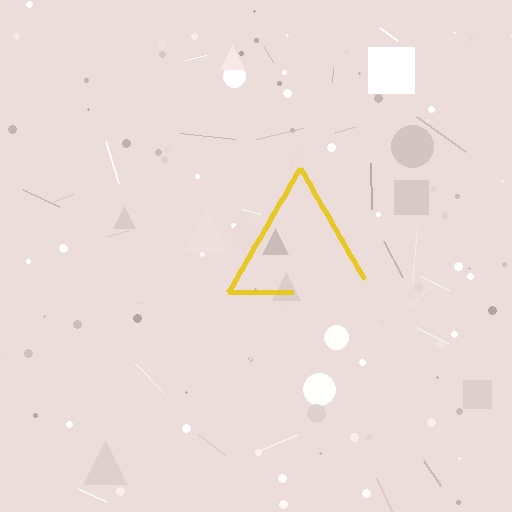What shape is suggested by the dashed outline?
The dashed outline suggests a triangle.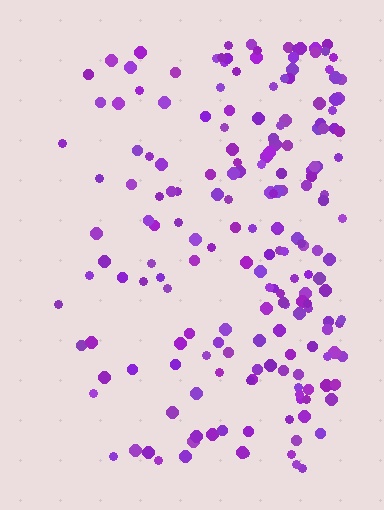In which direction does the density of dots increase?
From left to right, with the right side densest.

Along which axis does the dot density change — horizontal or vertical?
Horizontal.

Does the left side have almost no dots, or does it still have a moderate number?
Still a moderate number, just noticeably fewer than the right.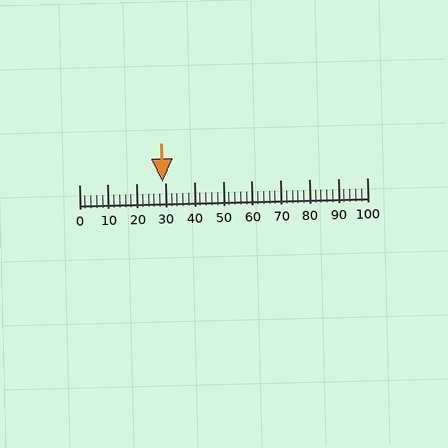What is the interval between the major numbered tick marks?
The major tick marks are spaced 10 units apart.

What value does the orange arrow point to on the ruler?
The orange arrow points to approximately 29.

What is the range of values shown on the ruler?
The ruler shows values from 0 to 100.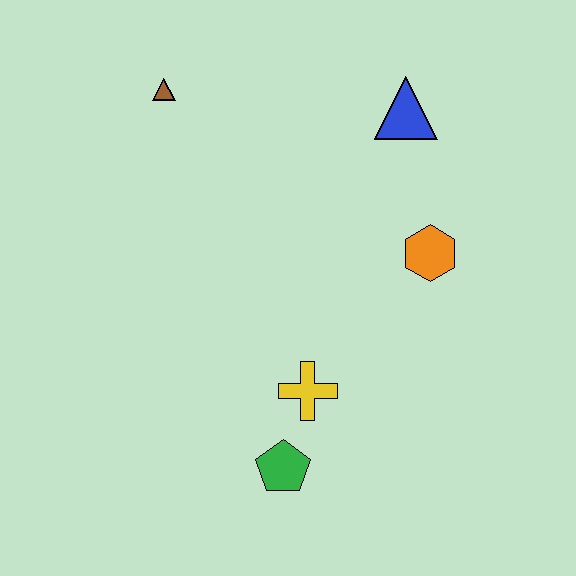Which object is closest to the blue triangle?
The orange hexagon is closest to the blue triangle.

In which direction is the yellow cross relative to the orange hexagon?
The yellow cross is below the orange hexagon.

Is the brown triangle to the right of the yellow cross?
No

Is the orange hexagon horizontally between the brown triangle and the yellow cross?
No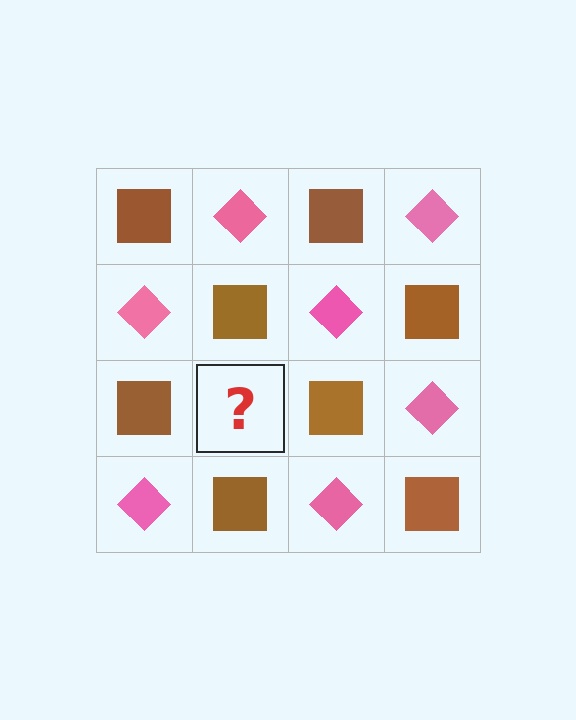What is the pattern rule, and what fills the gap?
The rule is that it alternates brown square and pink diamond in a checkerboard pattern. The gap should be filled with a pink diamond.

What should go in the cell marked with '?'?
The missing cell should contain a pink diamond.